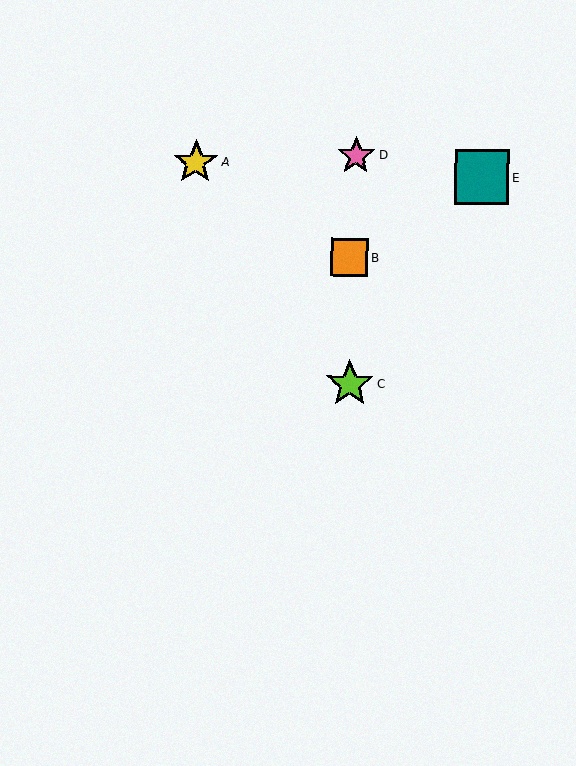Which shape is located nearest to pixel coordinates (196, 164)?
The yellow star (labeled A) at (196, 162) is nearest to that location.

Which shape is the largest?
The teal square (labeled E) is the largest.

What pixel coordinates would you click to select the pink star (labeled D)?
Click at (356, 155) to select the pink star D.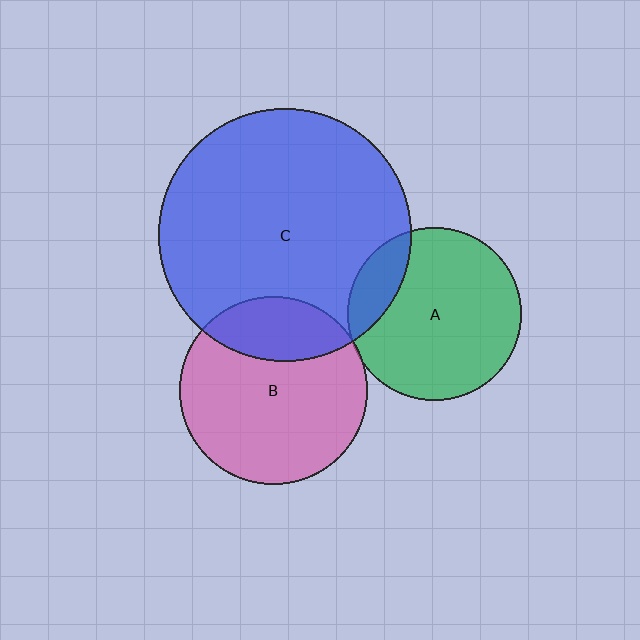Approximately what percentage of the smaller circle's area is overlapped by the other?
Approximately 25%.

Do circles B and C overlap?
Yes.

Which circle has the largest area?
Circle C (blue).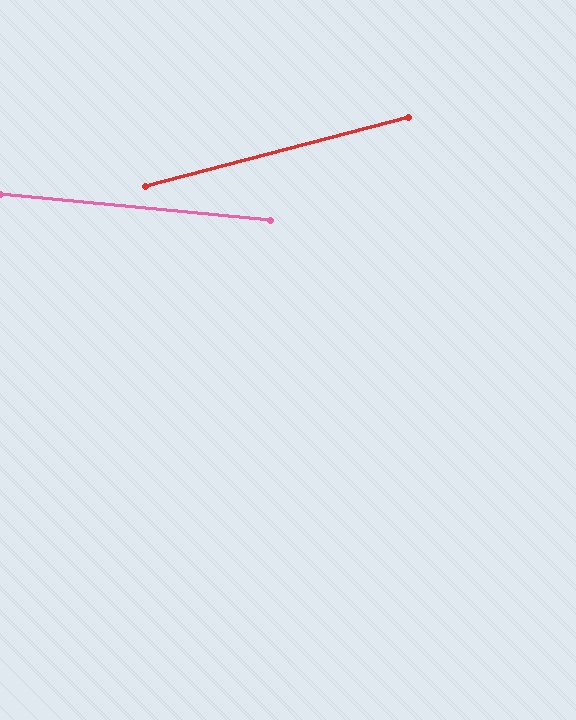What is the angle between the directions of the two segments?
Approximately 20 degrees.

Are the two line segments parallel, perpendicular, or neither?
Neither parallel nor perpendicular — they differ by about 20°.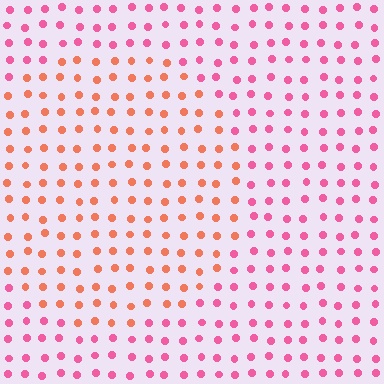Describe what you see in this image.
The image is filled with small pink elements in a uniform arrangement. A circle-shaped region is visible where the elements are tinted to a slightly different hue, forming a subtle color boundary.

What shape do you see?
I see a circle.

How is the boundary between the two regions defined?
The boundary is defined purely by a slight shift in hue (about 40 degrees). Spacing, size, and orientation are identical on both sides.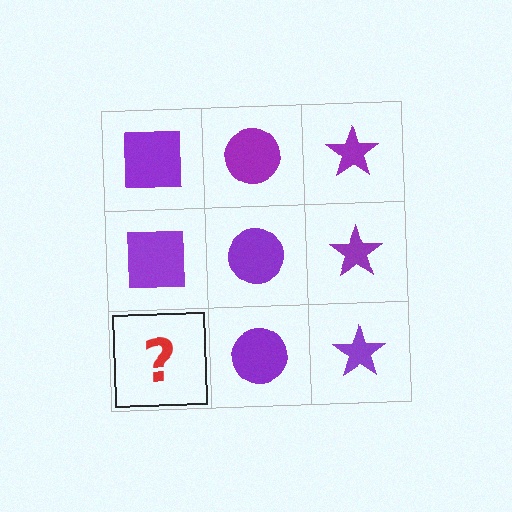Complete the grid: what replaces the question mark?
The question mark should be replaced with a purple square.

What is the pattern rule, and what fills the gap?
The rule is that each column has a consistent shape. The gap should be filled with a purple square.